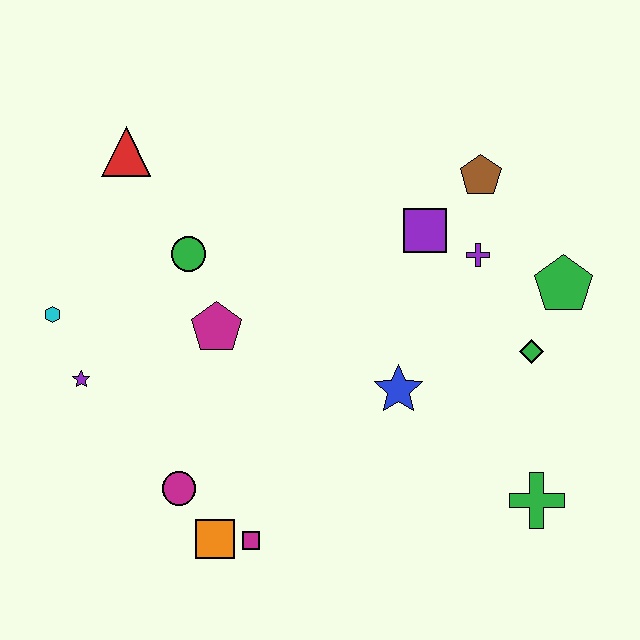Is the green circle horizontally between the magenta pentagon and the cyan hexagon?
Yes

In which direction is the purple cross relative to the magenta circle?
The purple cross is to the right of the magenta circle.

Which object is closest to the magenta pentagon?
The green circle is closest to the magenta pentagon.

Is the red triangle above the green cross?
Yes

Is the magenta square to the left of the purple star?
No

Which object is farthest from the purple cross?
The cyan hexagon is farthest from the purple cross.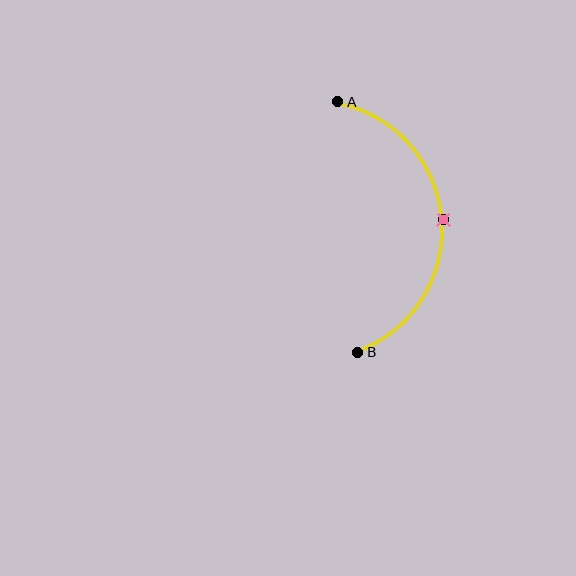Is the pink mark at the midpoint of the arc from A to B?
Yes. The pink mark lies on the arc at equal arc-length from both A and B — it is the arc midpoint.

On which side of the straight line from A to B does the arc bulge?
The arc bulges to the right of the straight line connecting A and B.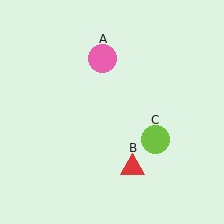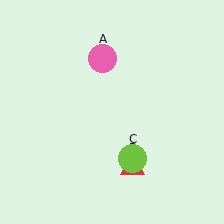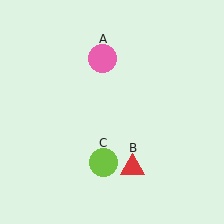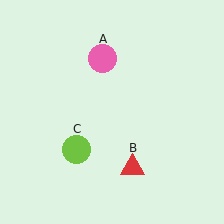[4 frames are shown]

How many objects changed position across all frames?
1 object changed position: lime circle (object C).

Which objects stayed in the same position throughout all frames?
Pink circle (object A) and red triangle (object B) remained stationary.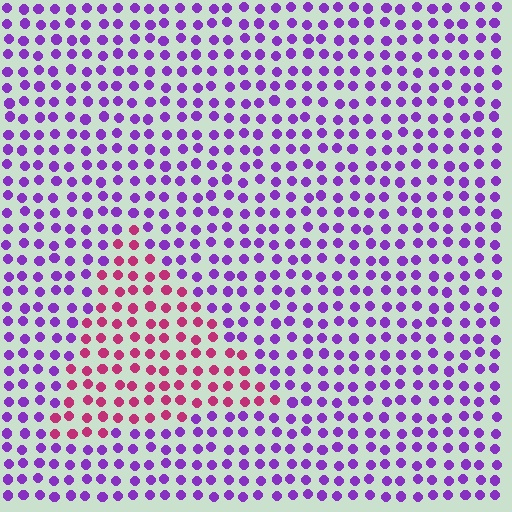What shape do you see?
I see a triangle.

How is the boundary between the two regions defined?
The boundary is defined purely by a slight shift in hue (about 55 degrees). Spacing, size, and orientation are identical on both sides.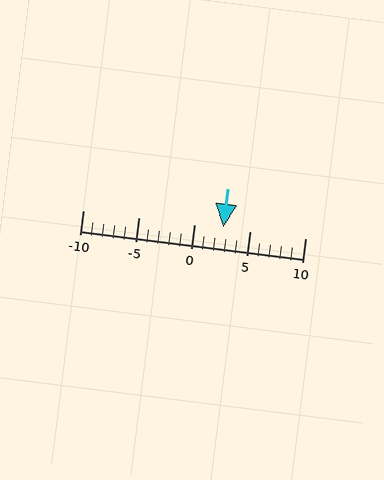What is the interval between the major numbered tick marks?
The major tick marks are spaced 5 units apart.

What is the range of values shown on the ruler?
The ruler shows values from -10 to 10.